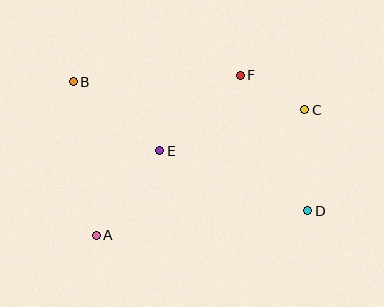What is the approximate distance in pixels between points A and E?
The distance between A and E is approximately 106 pixels.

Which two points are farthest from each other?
Points B and D are farthest from each other.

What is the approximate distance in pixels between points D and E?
The distance between D and E is approximately 159 pixels.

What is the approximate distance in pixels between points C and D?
The distance between C and D is approximately 101 pixels.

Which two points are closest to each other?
Points C and F are closest to each other.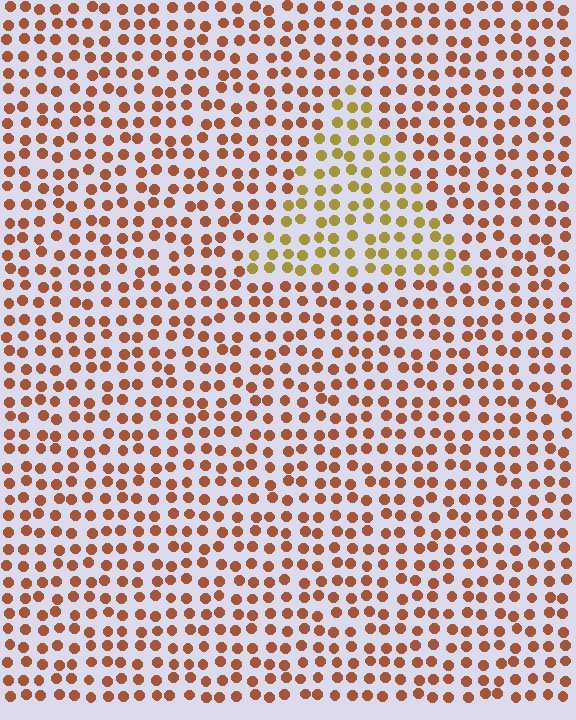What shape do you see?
I see a triangle.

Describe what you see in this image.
The image is filled with small brown elements in a uniform arrangement. A triangle-shaped region is visible where the elements are tinted to a slightly different hue, forming a subtle color boundary.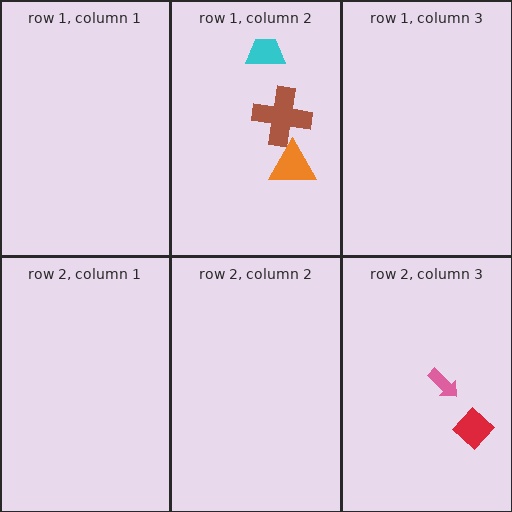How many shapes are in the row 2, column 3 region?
2.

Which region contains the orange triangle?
The row 1, column 2 region.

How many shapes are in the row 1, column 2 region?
3.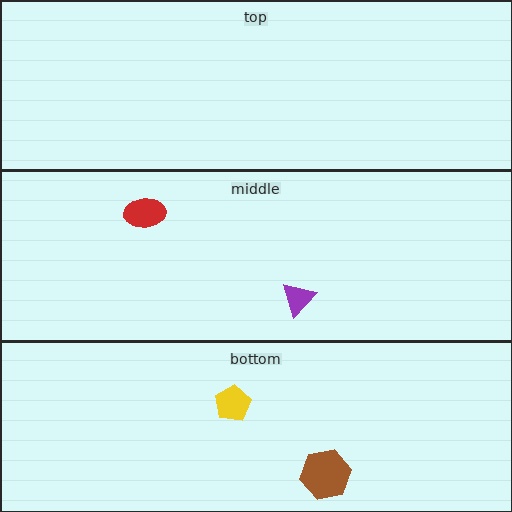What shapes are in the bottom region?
The brown hexagon, the yellow pentagon.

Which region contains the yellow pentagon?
The bottom region.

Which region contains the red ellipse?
The middle region.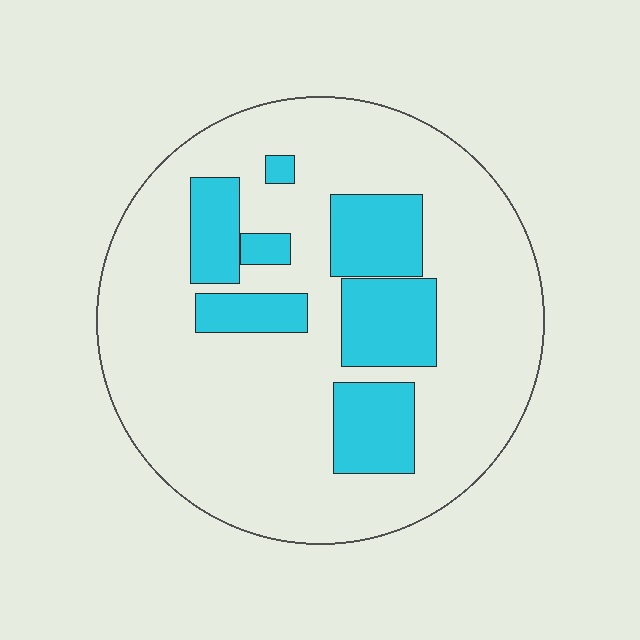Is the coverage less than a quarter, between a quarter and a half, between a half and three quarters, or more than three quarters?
Less than a quarter.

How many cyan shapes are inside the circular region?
7.